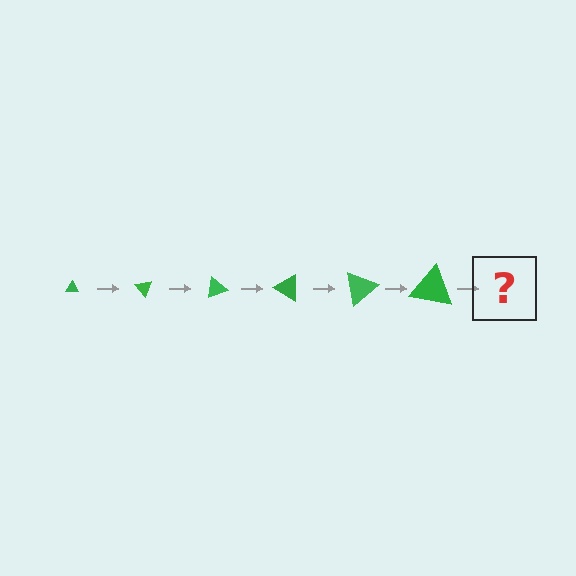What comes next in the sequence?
The next element should be a triangle, larger than the previous one and rotated 300 degrees from the start.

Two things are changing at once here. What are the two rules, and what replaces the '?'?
The two rules are that the triangle grows larger each step and it rotates 50 degrees each step. The '?' should be a triangle, larger than the previous one and rotated 300 degrees from the start.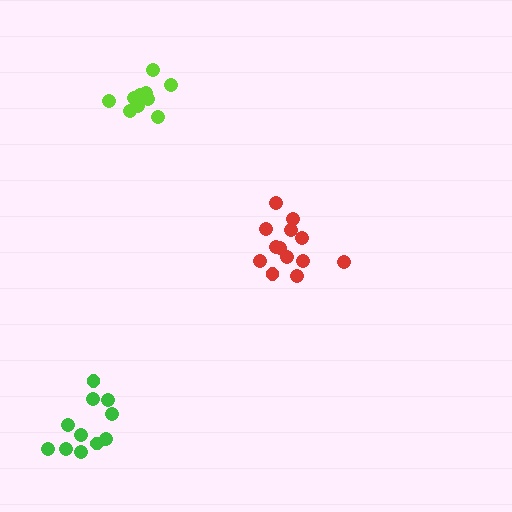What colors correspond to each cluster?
The clusters are colored: green, red, lime.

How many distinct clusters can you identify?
There are 3 distinct clusters.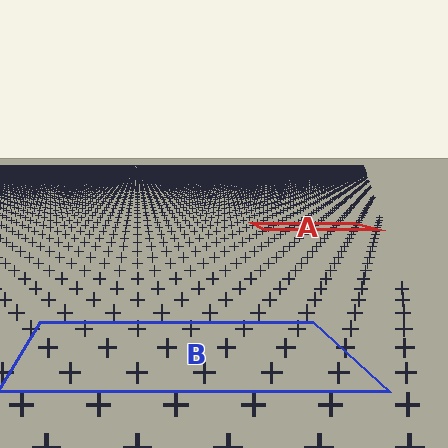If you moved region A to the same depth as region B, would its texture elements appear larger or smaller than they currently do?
They would appear larger. At a closer depth, the same texture elements are projected at a bigger on-screen size.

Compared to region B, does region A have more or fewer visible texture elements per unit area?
Region A has more texture elements per unit area — they are packed more densely because it is farther away.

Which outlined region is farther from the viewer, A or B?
Region A is farther from the viewer — the texture elements inside it appear smaller and more densely packed.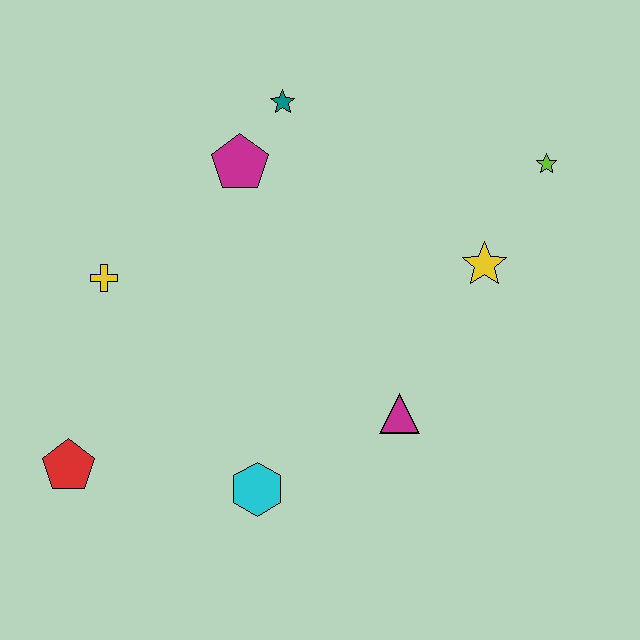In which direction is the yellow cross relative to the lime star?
The yellow cross is to the left of the lime star.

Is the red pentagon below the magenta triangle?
Yes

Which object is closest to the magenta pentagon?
The teal star is closest to the magenta pentagon.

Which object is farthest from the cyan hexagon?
The lime star is farthest from the cyan hexagon.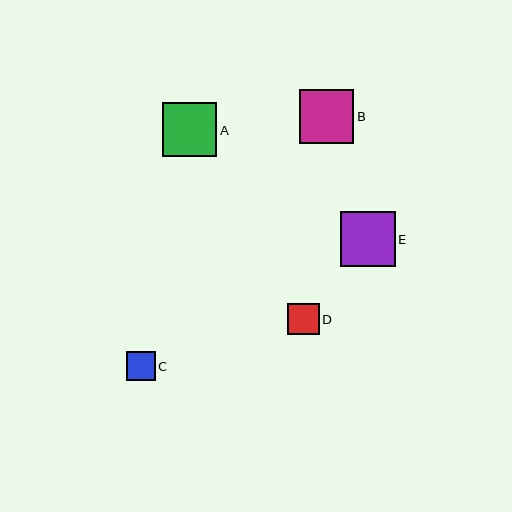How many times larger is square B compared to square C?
Square B is approximately 1.9 times the size of square C.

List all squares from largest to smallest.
From largest to smallest: E, A, B, D, C.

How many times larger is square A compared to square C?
Square A is approximately 1.9 times the size of square C.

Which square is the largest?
Square E is the largest with a size of approximately 55 pixels.